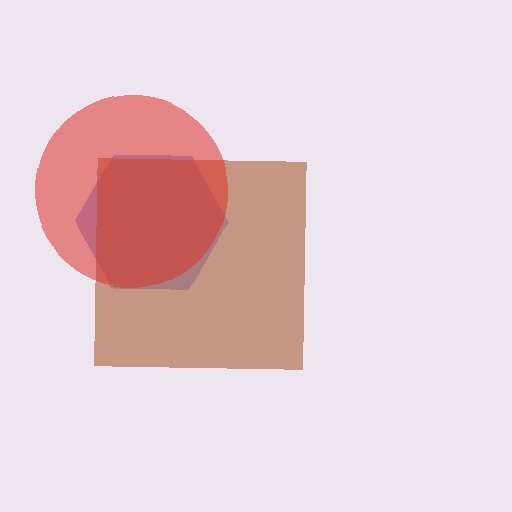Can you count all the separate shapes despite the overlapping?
Yes, there are 3 separate shapes.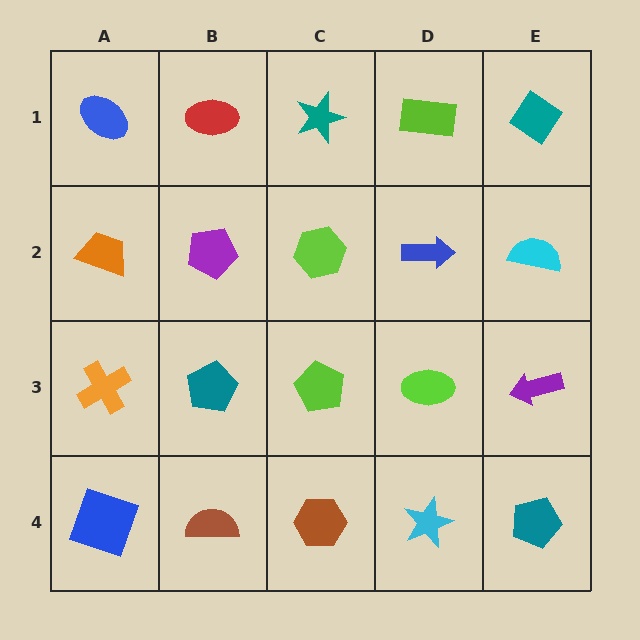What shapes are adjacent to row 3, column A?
An orange trapezoid (row 2, column A), a blue square (row 4, column A), a teal pentagon (row 3, column B).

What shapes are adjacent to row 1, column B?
A purple pentagon (row 2, column B), a blue ellipse (row 1, column A), a teal star (row 1, column C).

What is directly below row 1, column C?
A lime hexagon.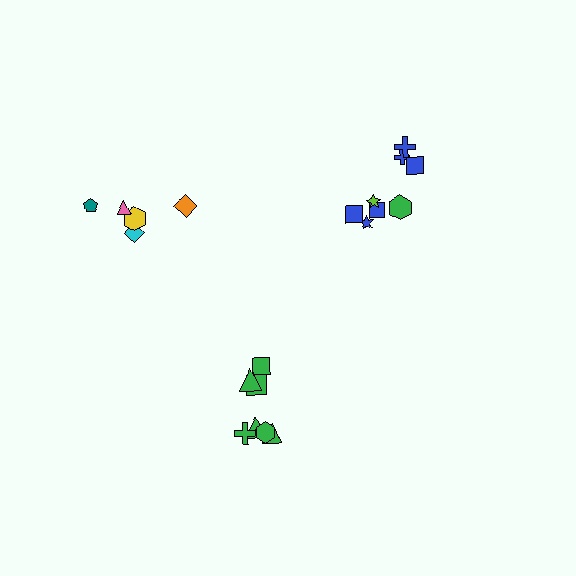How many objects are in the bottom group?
There are 7 objects.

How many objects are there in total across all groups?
There are 20 objects.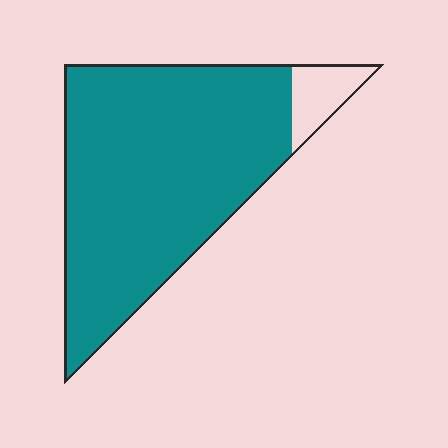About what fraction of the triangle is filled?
About nine tenths (9/10).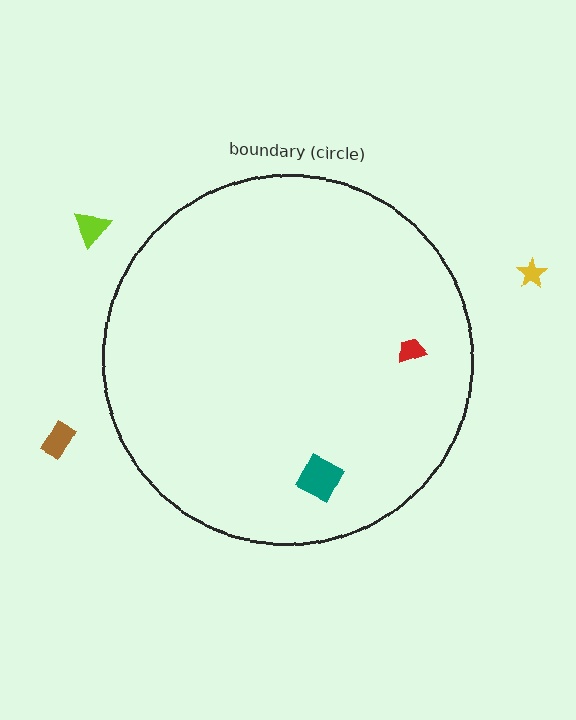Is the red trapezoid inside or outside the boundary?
Inside.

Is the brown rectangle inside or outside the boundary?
Outside.